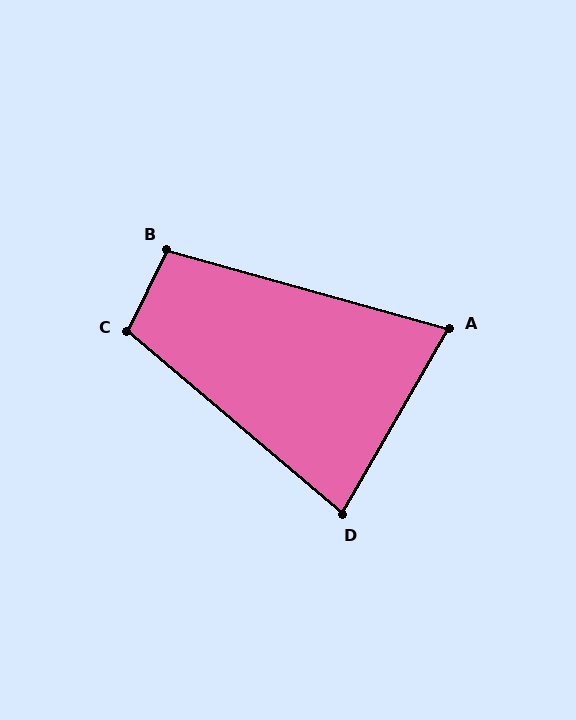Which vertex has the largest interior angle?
C, at approximately 104 degrees.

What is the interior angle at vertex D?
Approximately 80 degrees (acute).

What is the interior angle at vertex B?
Approximately 100 degrees (obtuse).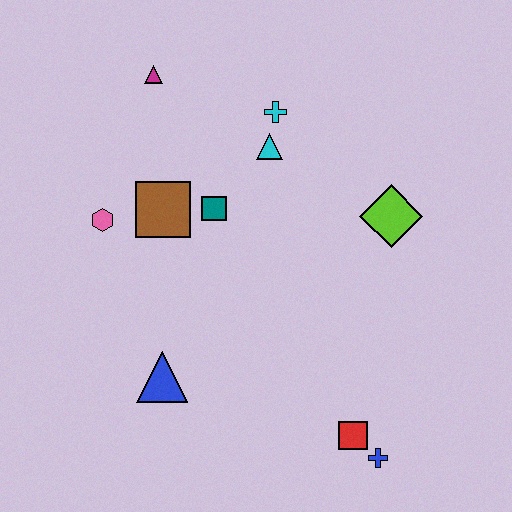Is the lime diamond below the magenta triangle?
Yes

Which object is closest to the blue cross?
The red square is closest to the blue cross.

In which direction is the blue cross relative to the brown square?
The blue cross is below the brown square.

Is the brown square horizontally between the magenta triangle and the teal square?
Yes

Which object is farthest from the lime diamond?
The pink hexagon is farthest from the lime diamond.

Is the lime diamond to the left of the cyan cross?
No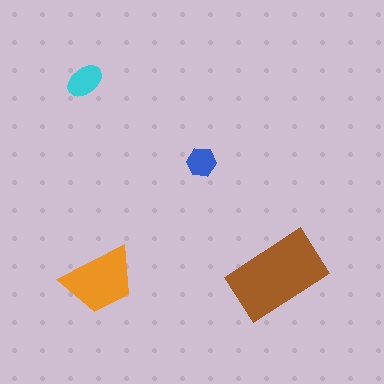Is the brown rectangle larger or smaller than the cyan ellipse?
Larger.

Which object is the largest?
The brown rectangle.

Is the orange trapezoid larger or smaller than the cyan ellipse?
Larger.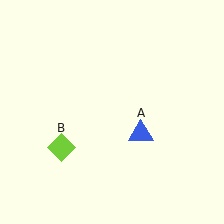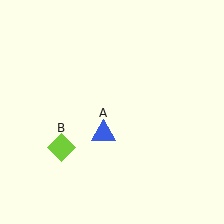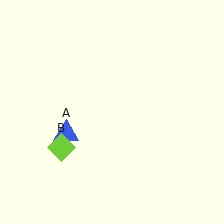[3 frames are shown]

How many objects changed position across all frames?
1 object changed position: blue triangle (object A).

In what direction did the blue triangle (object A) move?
The blue triangle (object A) moved left.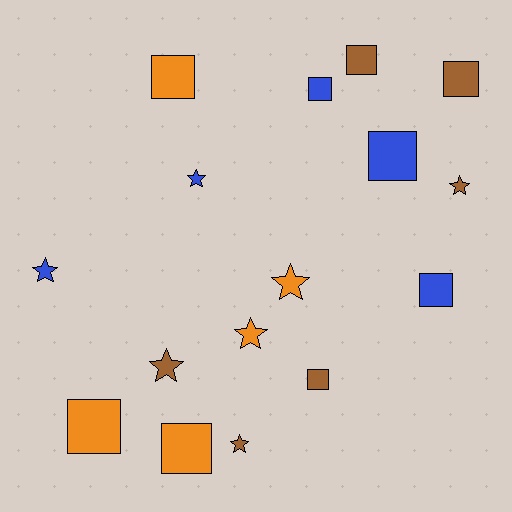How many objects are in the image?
There are 16 objects.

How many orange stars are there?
There are 2 orange stars.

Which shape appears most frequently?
Square, with 9 objects.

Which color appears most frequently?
Brown, with 6 objects.